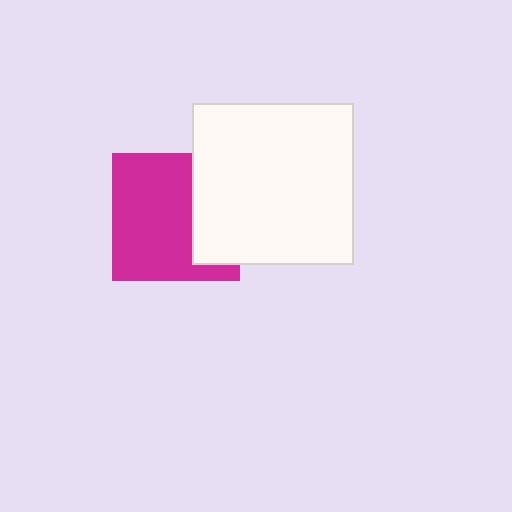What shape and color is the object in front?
The object in front is a white square.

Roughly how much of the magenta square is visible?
Most of it is visible (roughly 67%).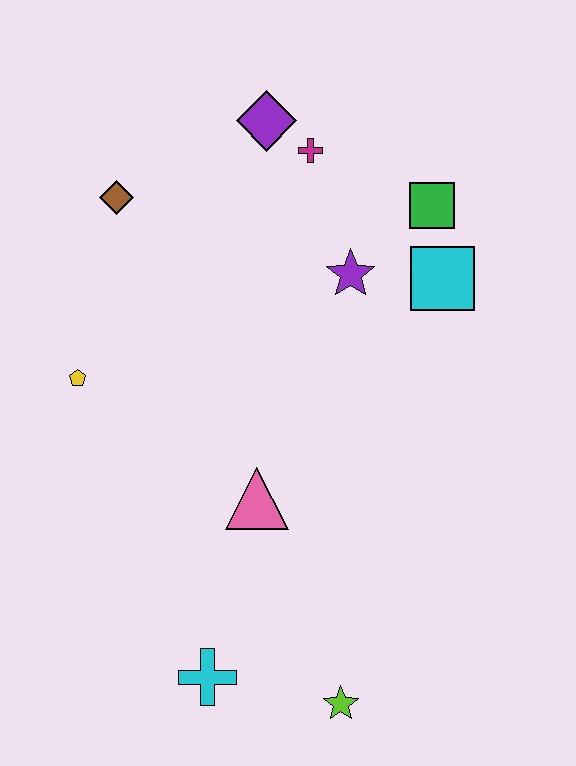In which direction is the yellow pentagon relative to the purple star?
The yellow pentagon is to the left of the purple star.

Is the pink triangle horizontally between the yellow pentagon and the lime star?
Yes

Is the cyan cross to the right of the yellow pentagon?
Yes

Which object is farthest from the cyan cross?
The purple diamond is farthest from the cyan cross.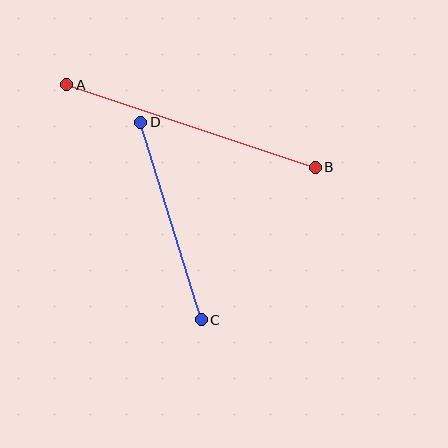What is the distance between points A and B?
The distance is approximately 262 pixels.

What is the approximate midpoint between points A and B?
The midpoint is at approximately (191, 126) pixels.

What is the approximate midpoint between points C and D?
The midpoint is at approximately (171, 221) pixels.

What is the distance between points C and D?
The distance is approximately 207 pixels.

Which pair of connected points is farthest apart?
Points A and B are farthest apart.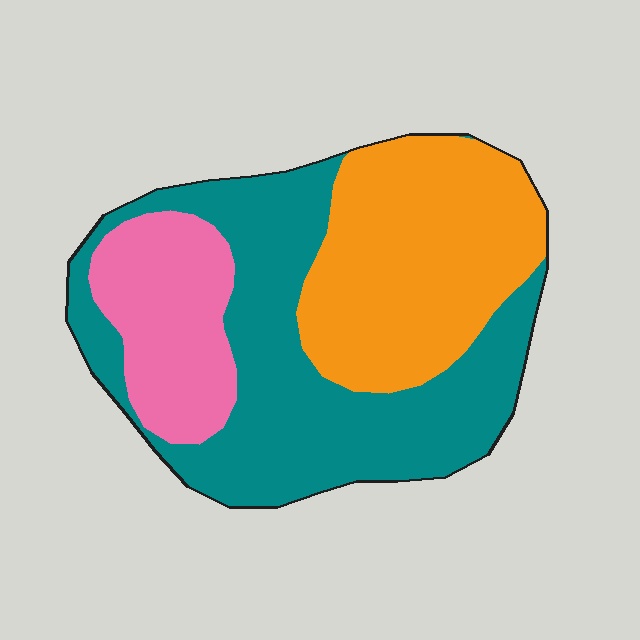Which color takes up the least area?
Pink, at roughly 20%.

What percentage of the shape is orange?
Orange covers around 35% of the shape.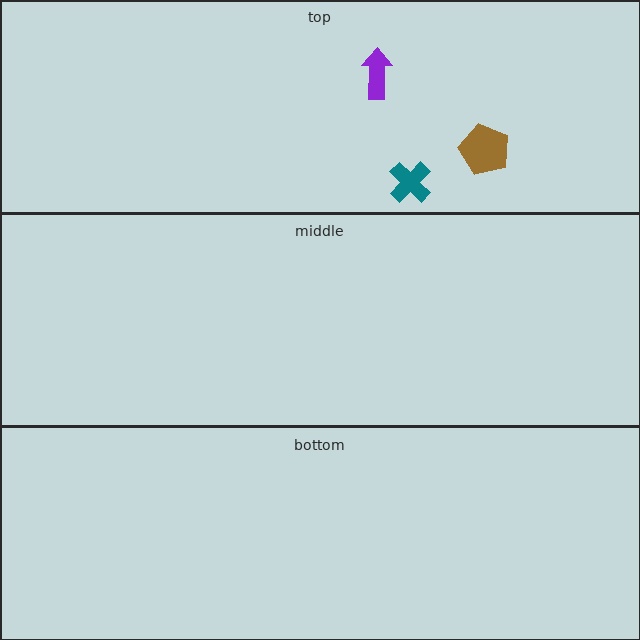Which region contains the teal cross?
The top region.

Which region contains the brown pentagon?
The top region.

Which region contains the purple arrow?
The top region.